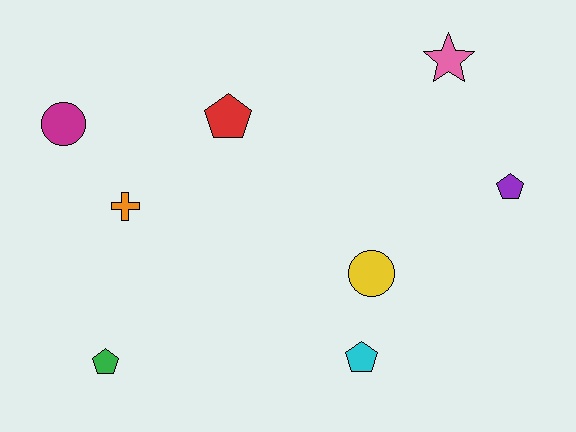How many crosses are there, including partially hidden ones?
There is 1 cross.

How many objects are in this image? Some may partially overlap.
There are 8 objects.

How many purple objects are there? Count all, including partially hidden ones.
There is 1 purple object.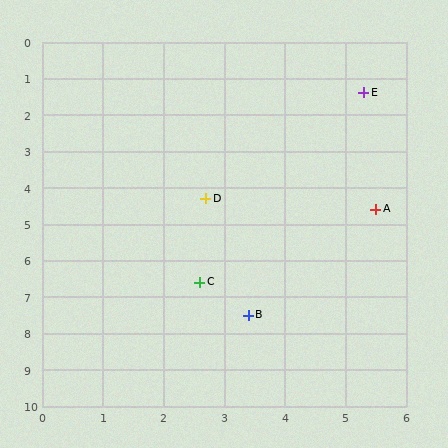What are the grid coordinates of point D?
Point D is at approximately (2.7, 4.3).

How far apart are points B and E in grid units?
Points B and E are about 6.4 grid units apart.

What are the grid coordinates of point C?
Point C is at approximately (2.6, 6.6).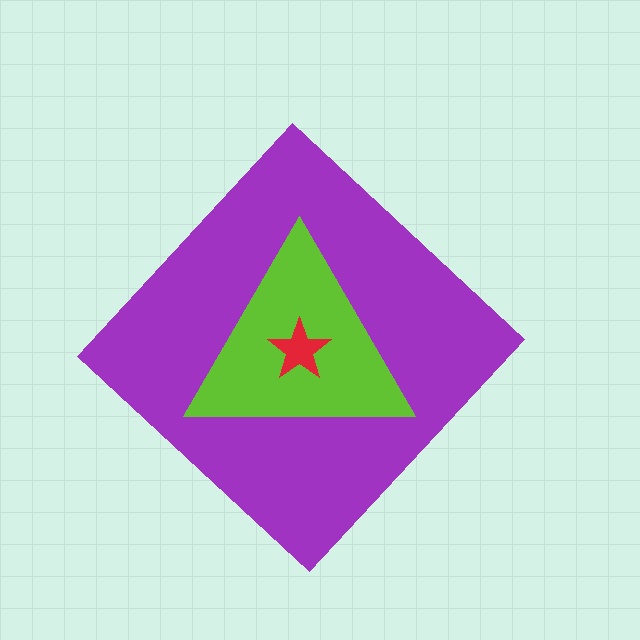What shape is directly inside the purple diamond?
The lime triangle.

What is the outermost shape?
The purple diamond.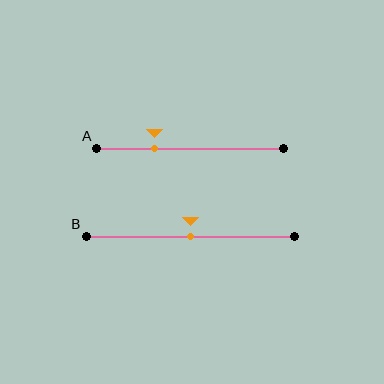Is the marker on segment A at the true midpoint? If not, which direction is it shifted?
No, the marker on segment A is shifted to the left by about 19% of the segment length.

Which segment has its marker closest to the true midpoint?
Segment B has its marker closest to the true midpoint.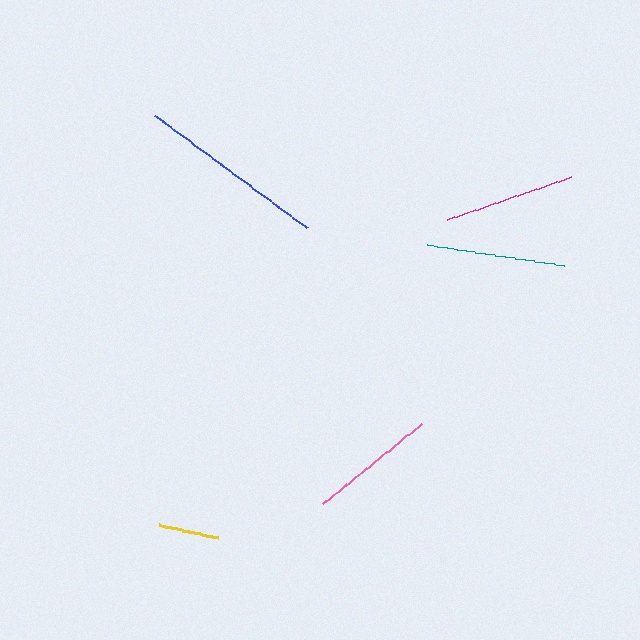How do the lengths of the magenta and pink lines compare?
The magenta and pink lines are approximately the same length.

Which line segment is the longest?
The blue line is the longest at approximately 189 pixels.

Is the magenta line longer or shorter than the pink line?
The magenta line is longer than the pink line.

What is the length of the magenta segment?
The magenta segment is approximately 131 pixels long.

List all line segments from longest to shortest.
From longest to shortest: blue, teal, magenta, pink, yellow.